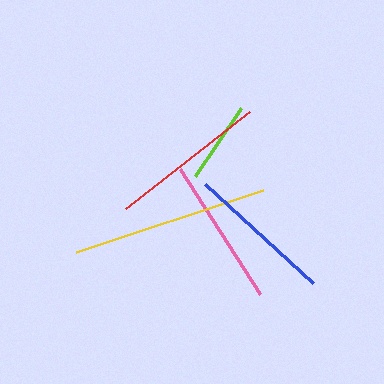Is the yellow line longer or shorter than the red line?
The yellow line is longer than the red line.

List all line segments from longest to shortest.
From longest to shortest: yellow, red, pink, blue, lime.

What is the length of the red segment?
The red segment is approximately 157 pixels long.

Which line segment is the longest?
The yellow line is the longest at approximately 197 pixels.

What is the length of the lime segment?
The lime segment is approximately 82 pixels long.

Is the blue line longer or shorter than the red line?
The red line is longer than the blue line.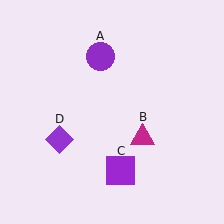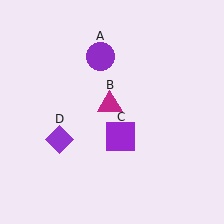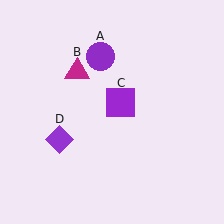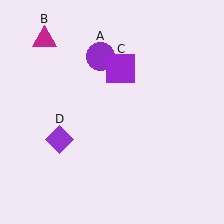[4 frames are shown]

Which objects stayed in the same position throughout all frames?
Purple circle (object A) and purple diamond (object D) remained stationary.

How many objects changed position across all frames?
2 objects changed position: magenta triangle (object B), purple square (object C).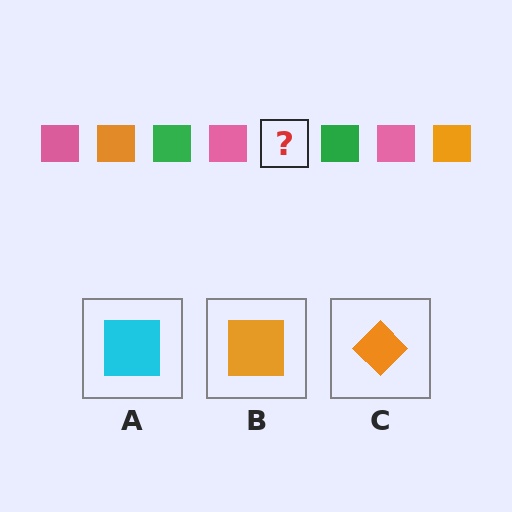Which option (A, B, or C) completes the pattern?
B.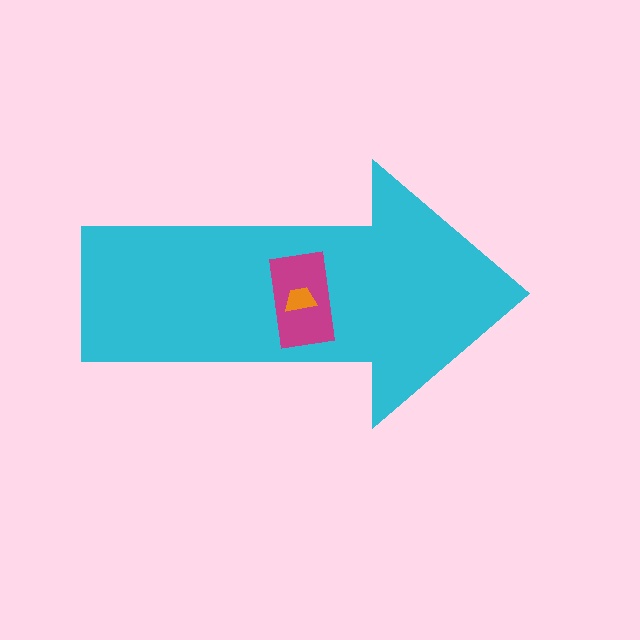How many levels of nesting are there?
3.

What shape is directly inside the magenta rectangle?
The orange trapezoid.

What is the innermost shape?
The orange trapezoid.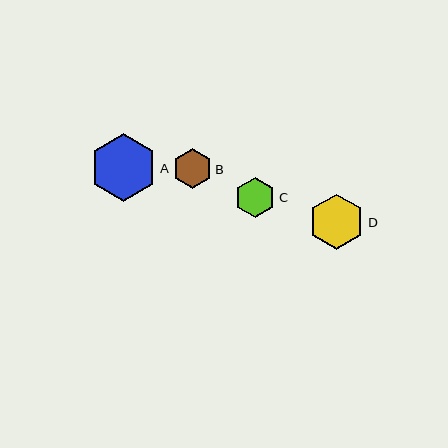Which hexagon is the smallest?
Hexagon B is the smallest with a size of approximately 39 pixels.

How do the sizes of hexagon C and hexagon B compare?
Hexagon C and hexagon B are approximately the same size.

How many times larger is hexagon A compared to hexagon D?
Hexagon A is approximately 1.2 times the size of hexagon D.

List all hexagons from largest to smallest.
From largest to smallest: A, D, C, B.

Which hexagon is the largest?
Hexagon A is the largest with a size of approximately 67 pixels.